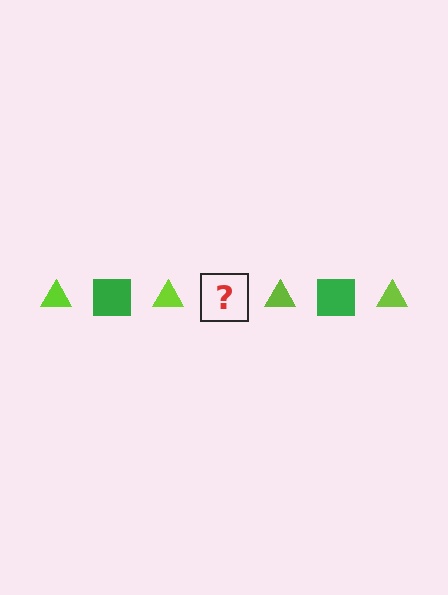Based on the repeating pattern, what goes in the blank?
The blank should be a green square.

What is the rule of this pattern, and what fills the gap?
The rule is that the pattern alternates between lime triangle and green square. The gap should be filled with a green square.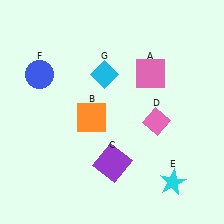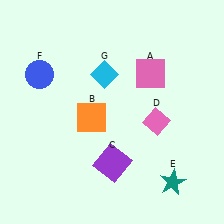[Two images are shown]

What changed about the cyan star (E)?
In Image 1, E is cyan. In Image 2, it changed to teal.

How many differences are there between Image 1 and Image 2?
There is 1 difference between the two images.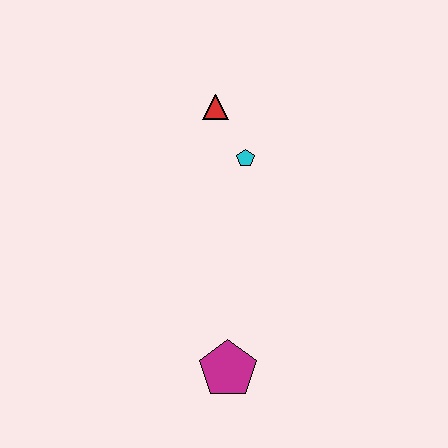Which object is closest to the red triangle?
The cyan pentagon is closest to the red triangle.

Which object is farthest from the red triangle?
The magenta pentagon is farthest from the red triangle.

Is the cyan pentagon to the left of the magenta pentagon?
No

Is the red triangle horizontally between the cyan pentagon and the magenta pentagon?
No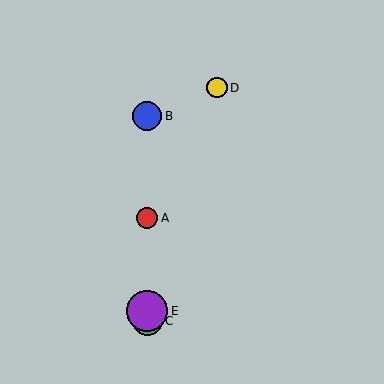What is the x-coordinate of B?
Object B is at x≈147.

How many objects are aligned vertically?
4 objects (A, B, C, E) are aligned vertically.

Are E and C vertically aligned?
Yes, both are at x≈147.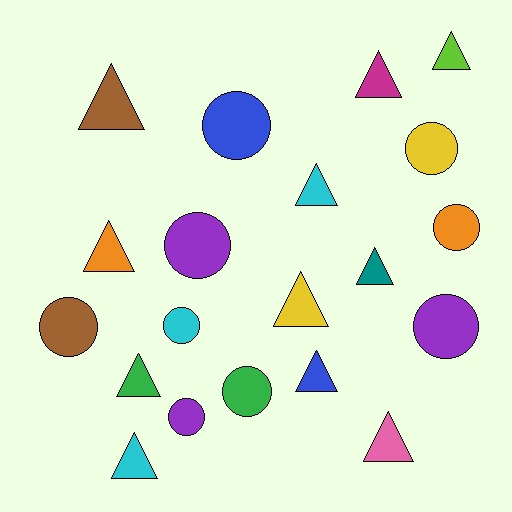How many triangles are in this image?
There are 11 triangles.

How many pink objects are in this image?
There is 1 pink object.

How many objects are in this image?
There are 20 objects.